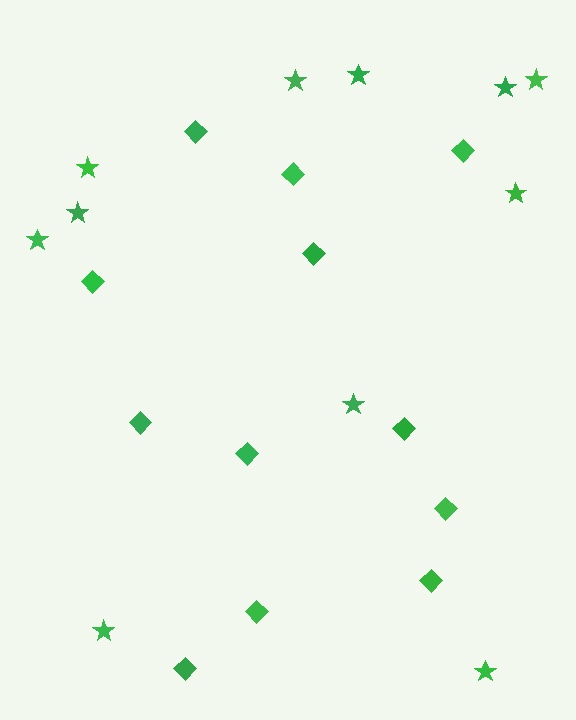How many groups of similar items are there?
There are 2 groups: one group of diamonds (12) and one group of stars (11).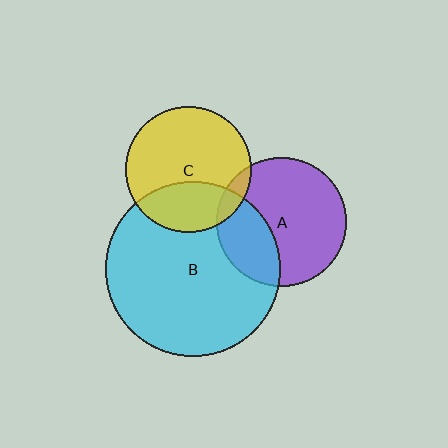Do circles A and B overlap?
Yes.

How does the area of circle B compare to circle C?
Approximately 1.9 times.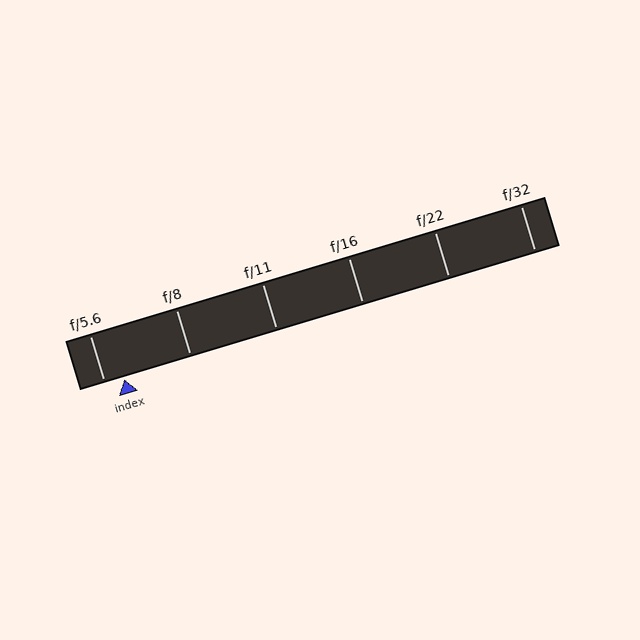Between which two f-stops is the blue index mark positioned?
The index mark is between f/5.6 and f/8.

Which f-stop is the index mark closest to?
The index mark is closest to f/5.6.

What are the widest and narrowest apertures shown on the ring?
The widest aperture shown is f/5.6 and the narrowest is f/32.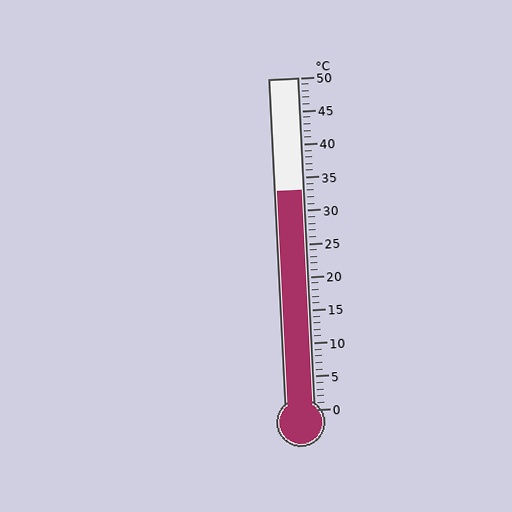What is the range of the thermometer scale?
The thermometer scale ranges from 0°C to 50°C.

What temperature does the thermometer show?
The thermometer shows approximately 33°C.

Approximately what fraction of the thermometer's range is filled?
The thermometer is filled to approximately 65% of its range.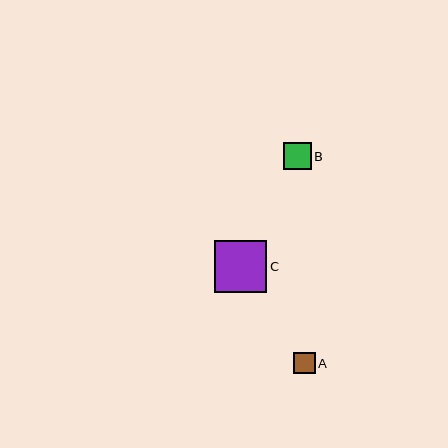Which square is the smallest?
Square A is the smallest with a size of approximately 22 pixels.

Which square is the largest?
Square C is the largest with a size of approximately 52 pixels.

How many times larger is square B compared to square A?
Square B is approximately 1.3 times the size of square A.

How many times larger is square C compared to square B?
Square C is approximately 1.9 times the size of square B.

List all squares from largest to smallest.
From largest to smallest: C, B, A.